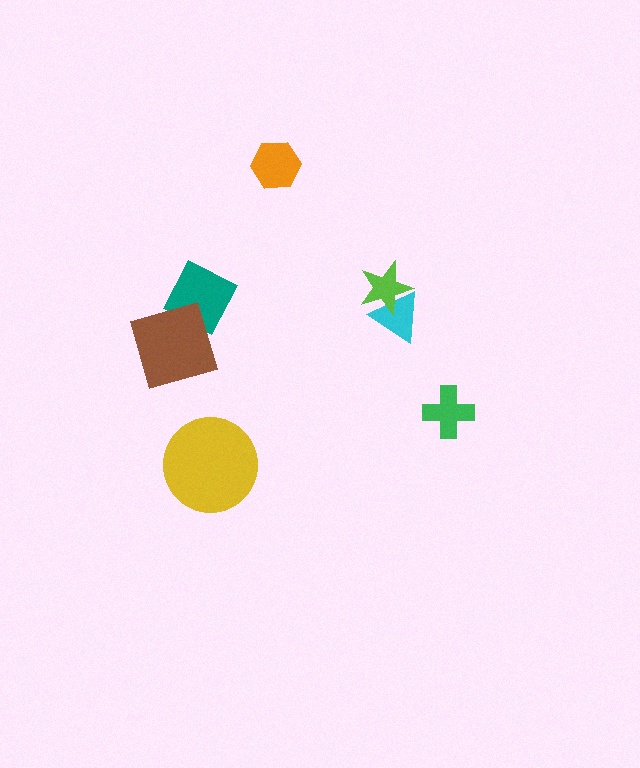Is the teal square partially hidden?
Yes, it is partially covered by another shape.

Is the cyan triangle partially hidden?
Yes, it is partially covered by another shape.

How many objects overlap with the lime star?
1 object overlaps with the lime star.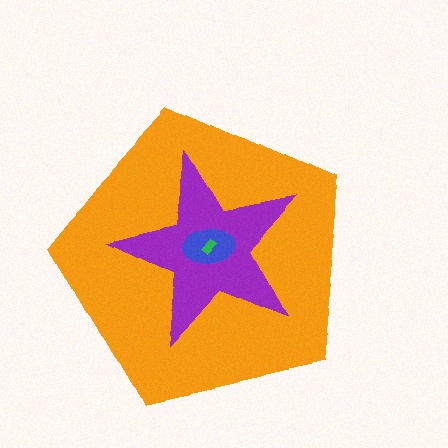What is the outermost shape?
The orange pentagon.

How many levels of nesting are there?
4.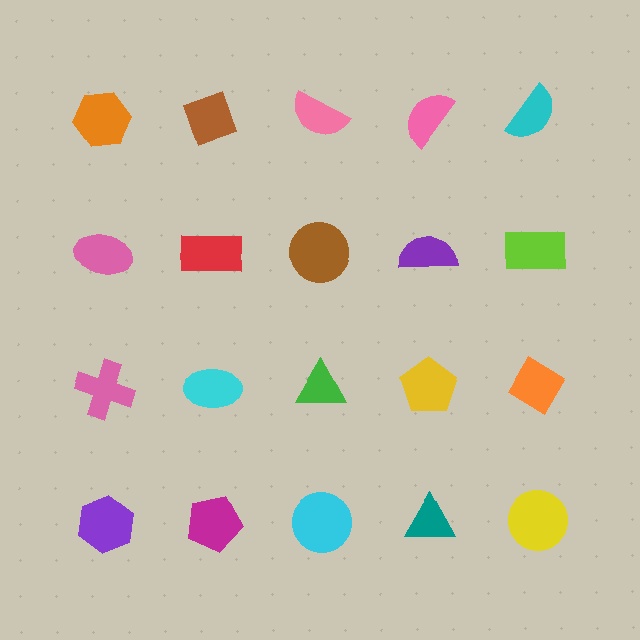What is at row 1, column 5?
A cyan semicircle.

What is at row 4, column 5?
A yellow circle.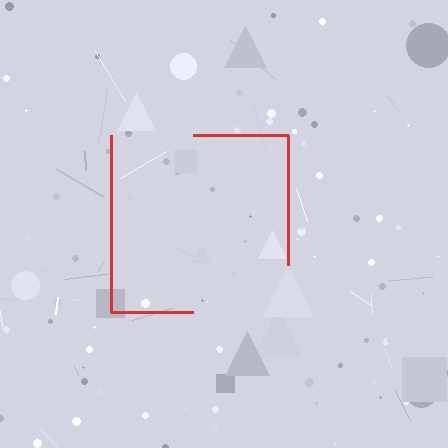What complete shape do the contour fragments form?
The contour fragments form a square.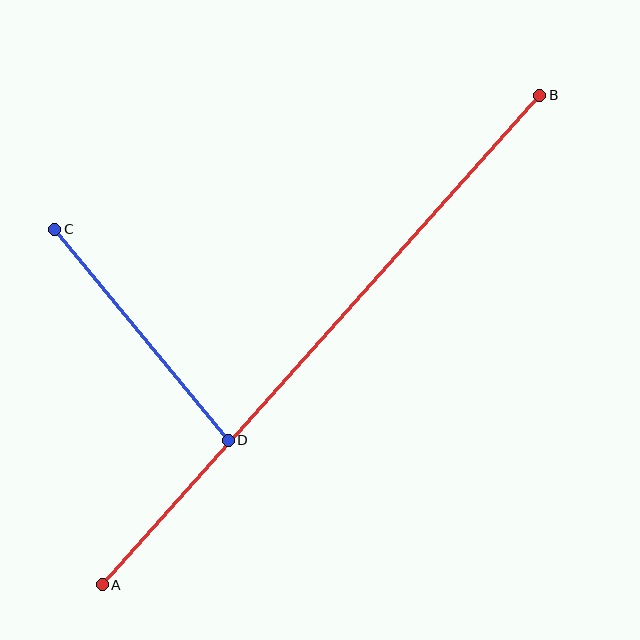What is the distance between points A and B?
The distance is approximately 656 pixels.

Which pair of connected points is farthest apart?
Points A and B are farthest apart.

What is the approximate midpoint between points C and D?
The midpoint is at approximately (142, 335) pixels.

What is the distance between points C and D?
The distance is approximately 274 pixels.